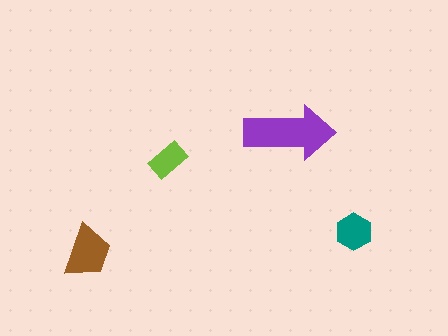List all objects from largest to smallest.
The purple arrow, the brown trapezoid, the teal hexagon, the lime rectangle.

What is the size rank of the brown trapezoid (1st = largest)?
2nd.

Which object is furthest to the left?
The brown trapezoid is leftmost.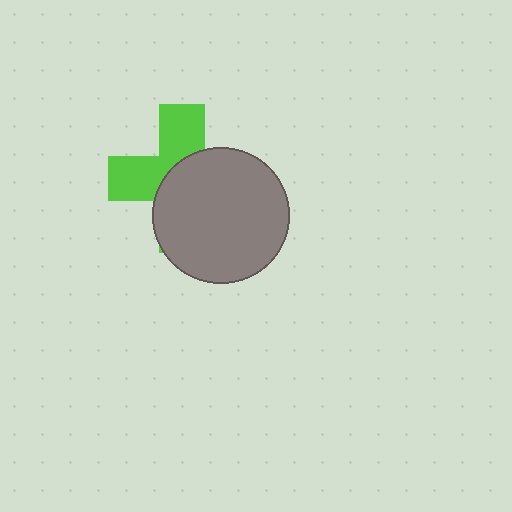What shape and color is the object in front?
The object in front is a gray circle.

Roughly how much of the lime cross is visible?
A small part of it is visible (roughly 43%).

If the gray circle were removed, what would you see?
You would see the complete lime cross.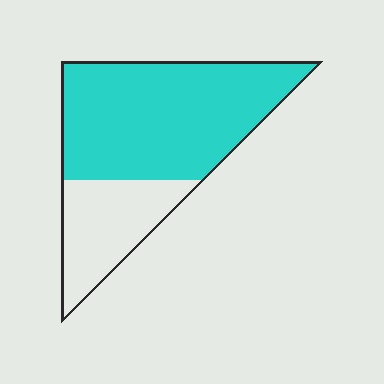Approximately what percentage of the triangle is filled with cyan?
Approximately 70%.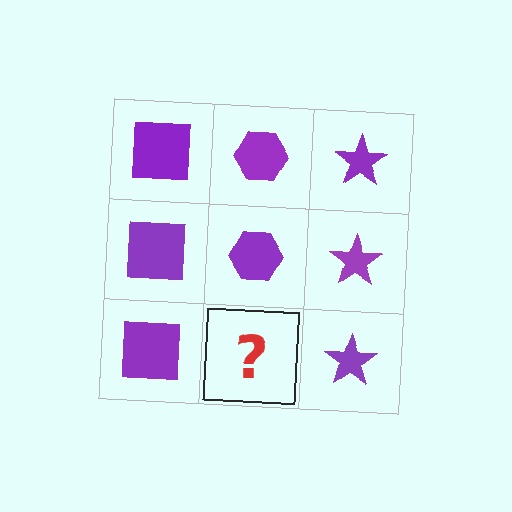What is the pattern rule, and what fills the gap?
The rule is that each column has a consistent shape. The gap should be filled with a purple hexagon.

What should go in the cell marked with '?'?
The missing cell should contain a purple hexagon.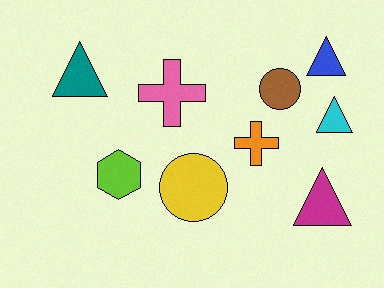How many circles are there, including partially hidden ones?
There are 2 circles.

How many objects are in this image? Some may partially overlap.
There are 9 objects.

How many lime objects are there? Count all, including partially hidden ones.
There is 1 lime object.